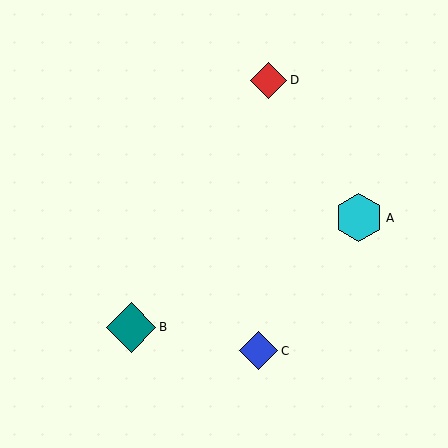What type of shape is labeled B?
Shape B is a teal diamond.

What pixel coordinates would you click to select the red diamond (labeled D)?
Click at (268, 80) to select the red diamond D.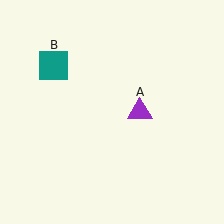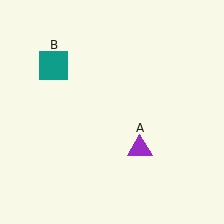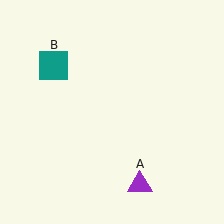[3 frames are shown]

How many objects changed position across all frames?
1 object changed position: purple triangle (object A).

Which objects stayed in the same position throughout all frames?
Teal square (object B) remained stationary.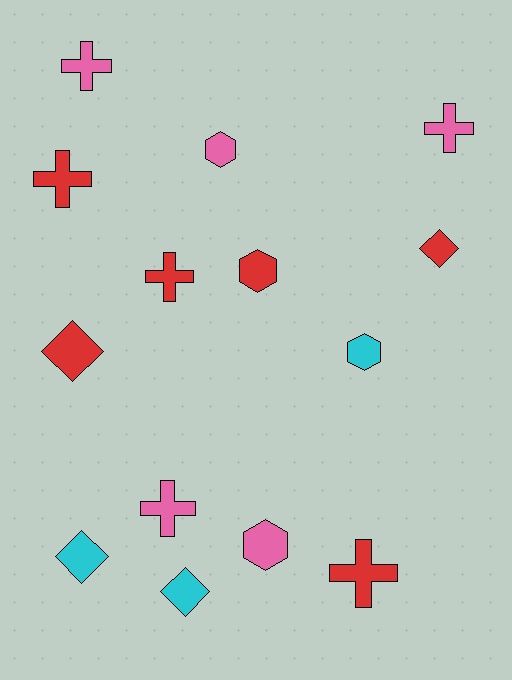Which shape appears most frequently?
Cross, with 6 objects.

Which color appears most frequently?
Red, with 6 objects.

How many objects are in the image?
There are 14 objects.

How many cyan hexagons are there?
There is 1 cyan hexagon.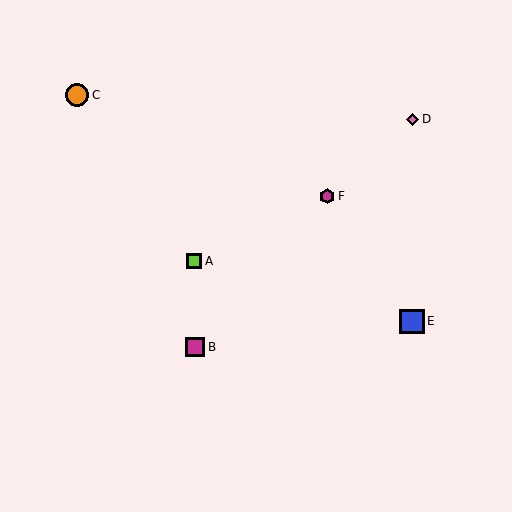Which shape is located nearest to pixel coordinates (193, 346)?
The magenta square (labeled B) at (195, 347) is nearest to that location.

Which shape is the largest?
The blue square (labeled E) is the largest.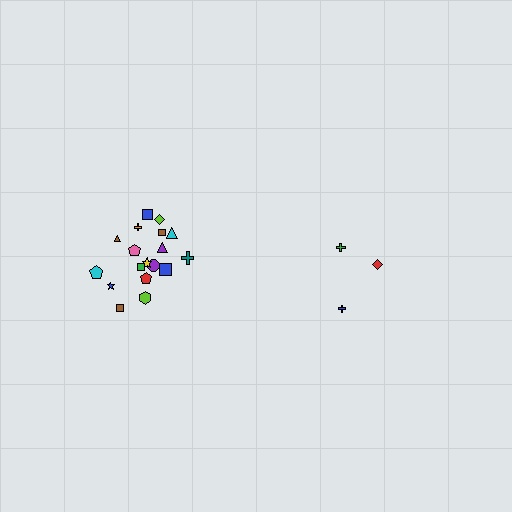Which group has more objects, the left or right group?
The left group.